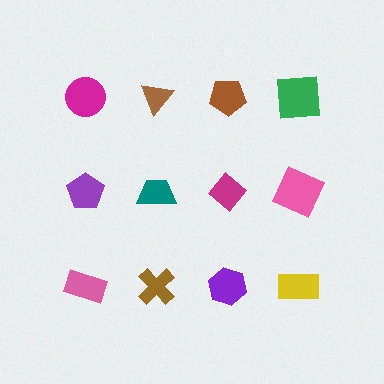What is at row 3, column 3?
A purple hexagon.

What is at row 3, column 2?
A brown cross.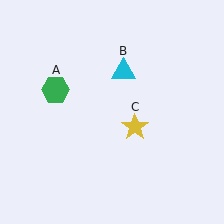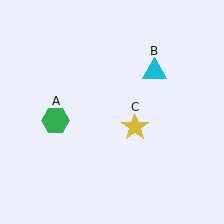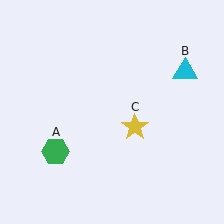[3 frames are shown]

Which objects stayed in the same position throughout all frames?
Yellow star (object C) remained stationary.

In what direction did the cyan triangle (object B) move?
The cyan triangle (object B) moved right.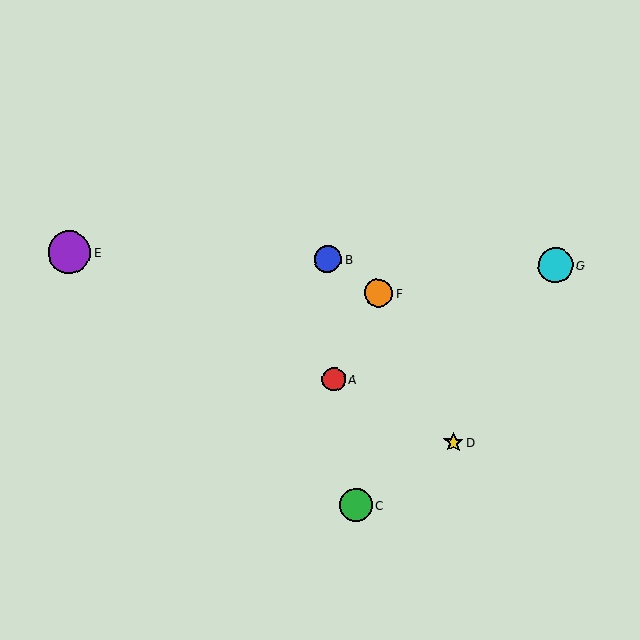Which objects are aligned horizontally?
Objects B, E, G are aligned horizontally.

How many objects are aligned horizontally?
3 objects (B, E, G) are aligned horizontally.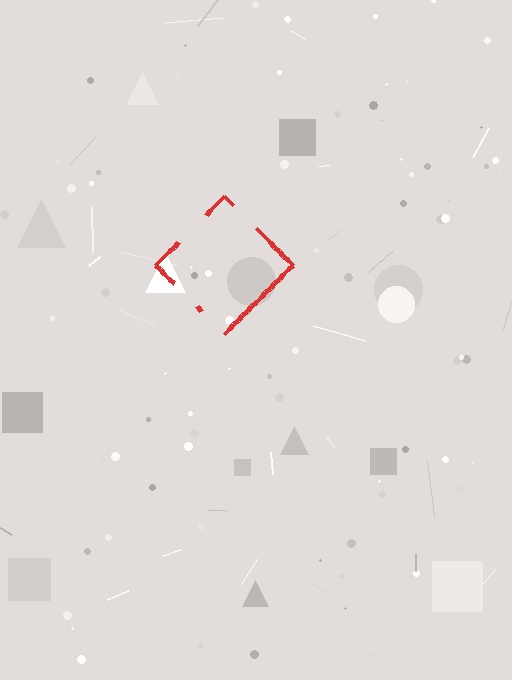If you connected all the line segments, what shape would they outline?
They would outline a diamond.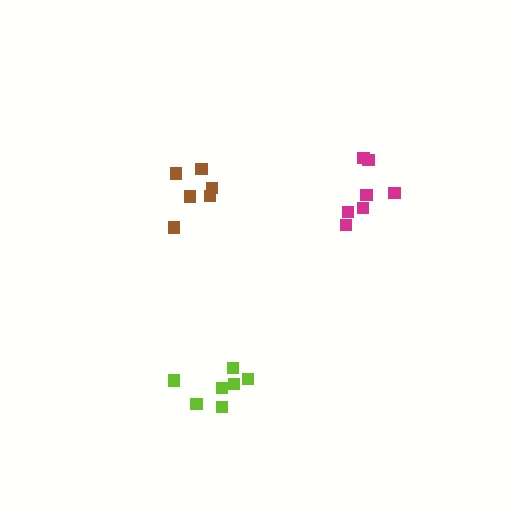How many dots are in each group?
Group 1: 6 dots, Group 2: 7 dots, Group 3: 7 dots (20 total).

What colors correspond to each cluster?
The clusters are colored: brown, magenta, lime.